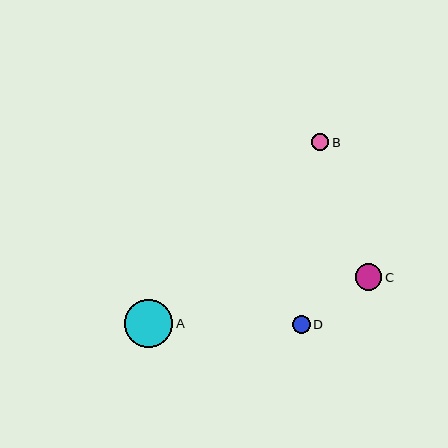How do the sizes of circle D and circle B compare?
Circle D and circle B are approximately the same size.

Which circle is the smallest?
Circle B is the smallest with a size of approximately 17 pixels.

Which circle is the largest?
Circle A is the largest with a size of approximately 48 pixels.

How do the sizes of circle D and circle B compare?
Circle D and circle B are approximately the same size.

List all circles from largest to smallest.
From largest to smallest: A, C, D, B.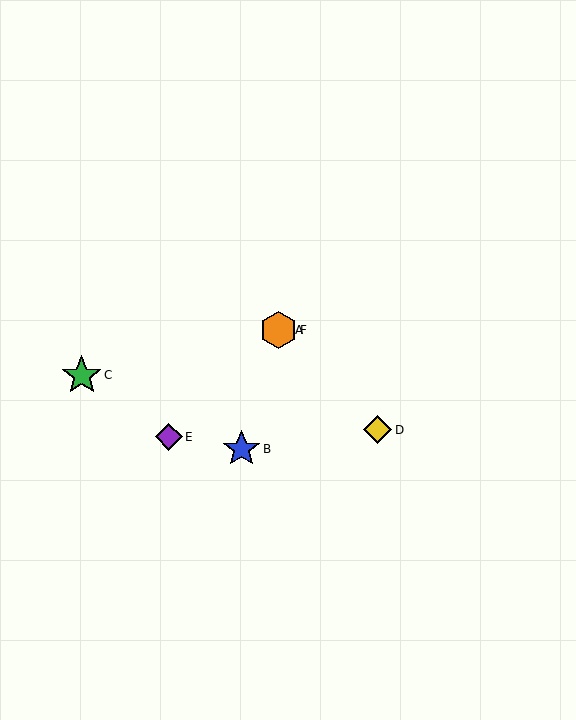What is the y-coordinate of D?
Object D is at y≈430.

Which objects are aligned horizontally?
Objects A, F are aligned horizontally.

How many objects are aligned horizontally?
2 objects (A, F) are aligned horizontally.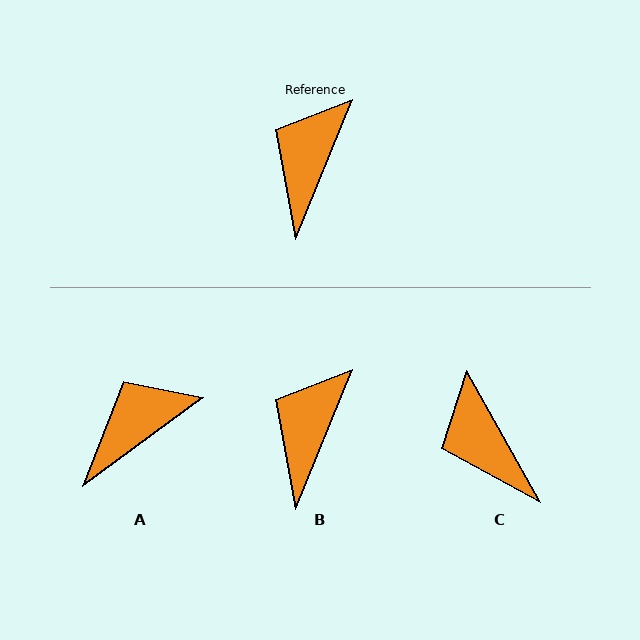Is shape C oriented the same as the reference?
No, it is off by about 51 degrees.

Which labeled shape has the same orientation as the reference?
B.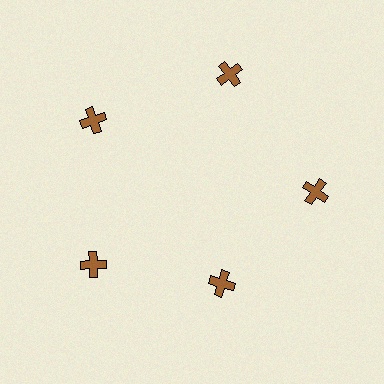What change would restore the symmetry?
The symmetry would be restored by moving it outward, back onto the ring so that all 5 crosses sit at equal angles and equal distance from the center.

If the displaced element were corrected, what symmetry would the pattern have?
It would have 5-fold rotational symmetry — the pattern would map onto itself every 72 degrees.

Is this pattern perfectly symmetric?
No. The 5 brown crosses are arranged in a ring, but one element near the 5 o'clock position is pulled inward toward the center, breaking the 5-fold rotational symmetry.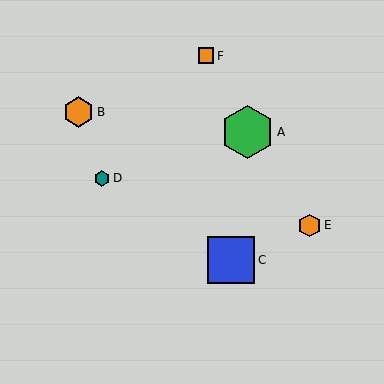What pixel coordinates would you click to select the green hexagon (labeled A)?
Click at (247, 132) to select the green hexagon A.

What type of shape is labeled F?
Shape F is an orange square.